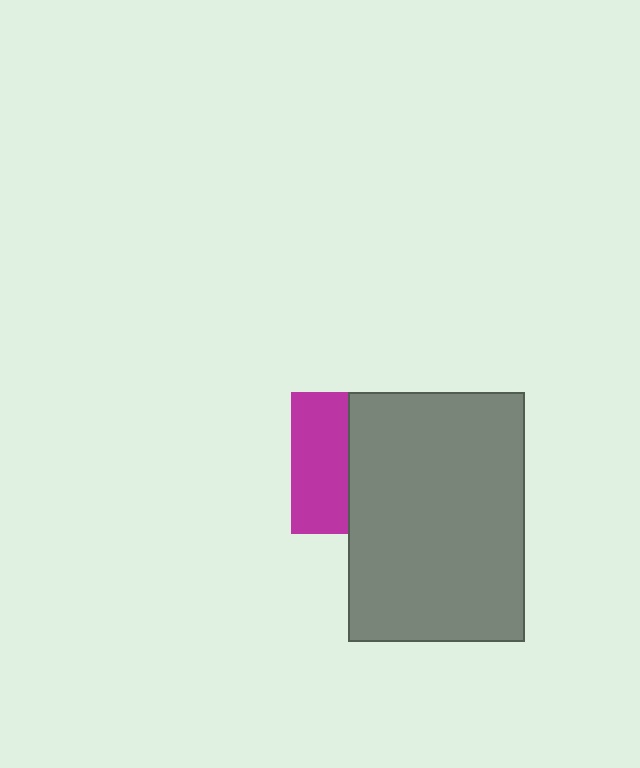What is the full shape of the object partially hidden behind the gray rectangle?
The partially hidden object is a magenta square.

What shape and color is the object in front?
The object in front is a gray rectangle.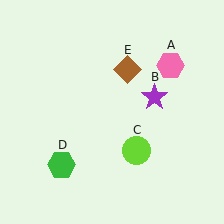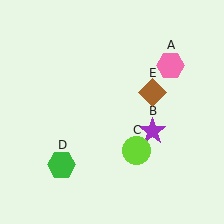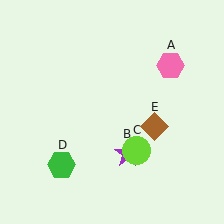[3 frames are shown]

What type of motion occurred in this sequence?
The purple star (object B), brown diamond (object E) rotated clockwise around the center of the scene.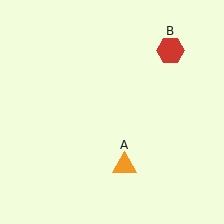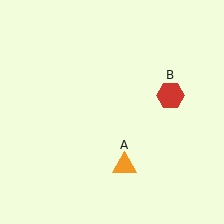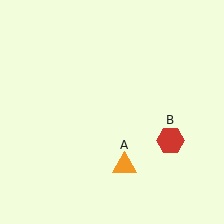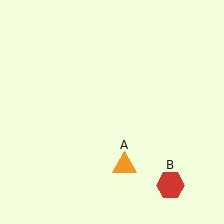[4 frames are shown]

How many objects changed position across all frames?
1 object changed position: red hexagon (object B).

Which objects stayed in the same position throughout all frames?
Orange triangle (object A) remained stationary.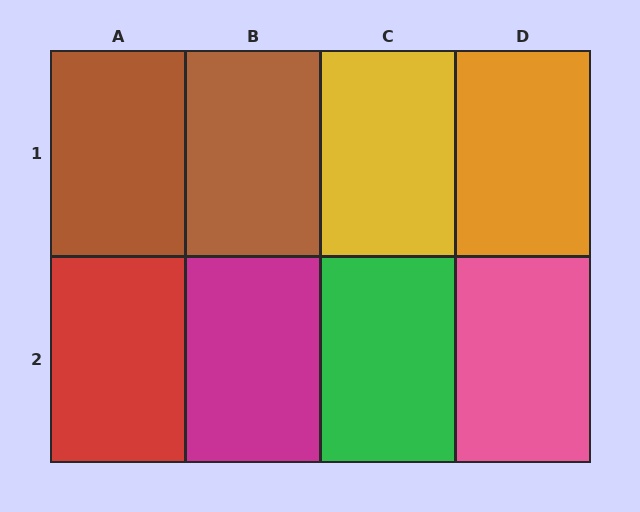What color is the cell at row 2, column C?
Green.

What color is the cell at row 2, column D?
Pink.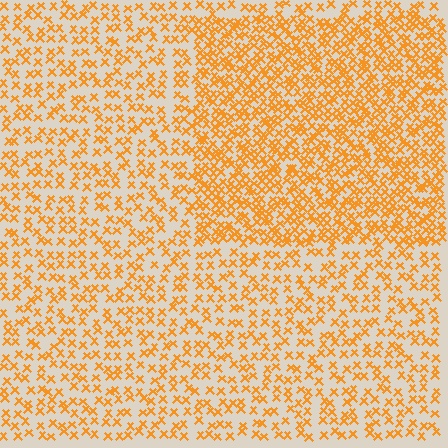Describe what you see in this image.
The image contains small orange elements arranged at two different densities. A rectangle-shaped region is visible where the elements are more densely packed than the surrounding area.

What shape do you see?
I see a rectangle.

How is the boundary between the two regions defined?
The boundary is defined by a change in element density (approximately 1.9x ratio). All elements are the same color, size, and shape.